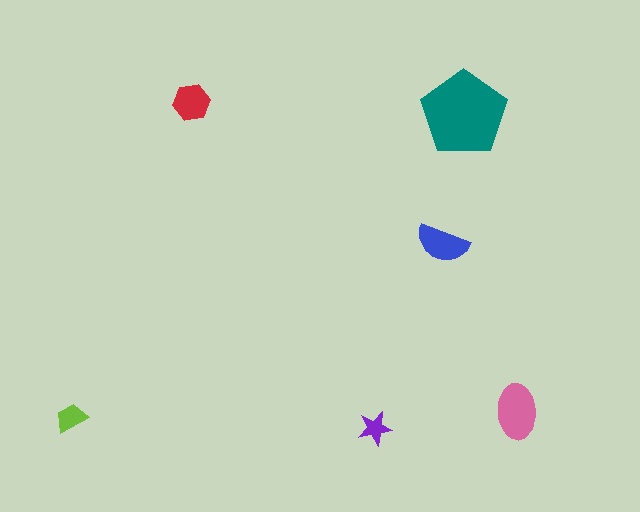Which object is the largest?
The teal pentagon.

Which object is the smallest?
The purple star.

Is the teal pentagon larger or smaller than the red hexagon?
Larger.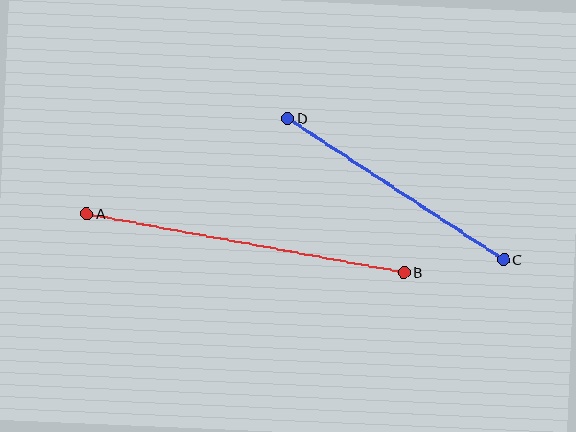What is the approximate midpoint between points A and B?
The midpoint is at approximately (245, 243) pixels.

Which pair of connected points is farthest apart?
Points A and B are farthest apart.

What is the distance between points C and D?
The distance is approximately 258 pixels.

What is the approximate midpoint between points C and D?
The midpoint is at approximately (396, 189) pixels.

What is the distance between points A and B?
The distance is approximately 323 pixels.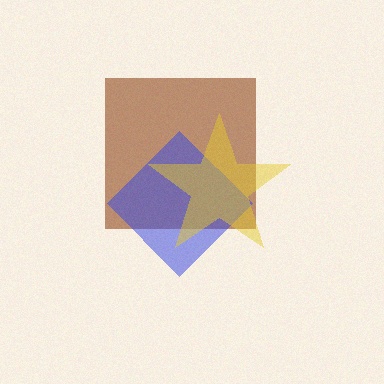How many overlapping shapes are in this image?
There are 3 overlapping shapes in the image.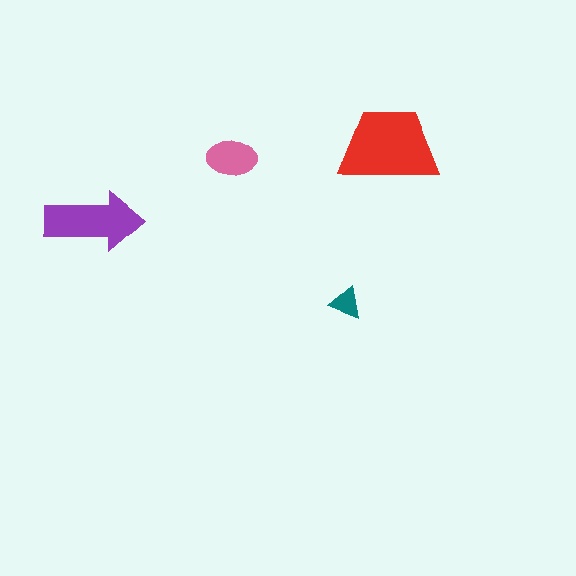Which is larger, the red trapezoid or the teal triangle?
The red trapezoid.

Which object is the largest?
The red trapezoid.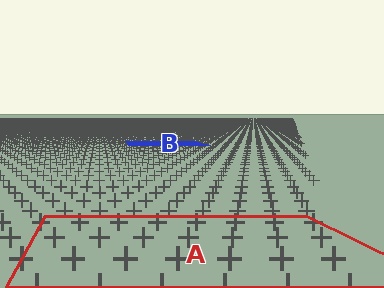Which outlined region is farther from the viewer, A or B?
Region B is farther from the viewer — the texture elements inside it appear smaller and more densely packed.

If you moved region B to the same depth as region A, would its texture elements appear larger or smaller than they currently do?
They would appear larger. At a closer depth, the same texture elements are projected at a bigger on-screen size.